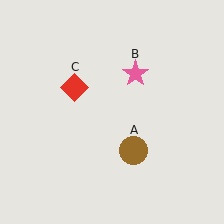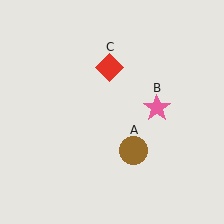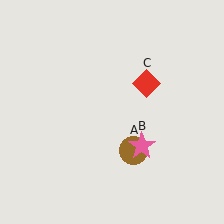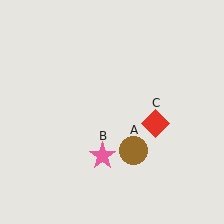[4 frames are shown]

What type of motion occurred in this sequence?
The pink star (object B), red diamond (object C) rotated clockwise around the center of the scene.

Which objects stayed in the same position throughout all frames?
Brown circle (object A) remained stationary.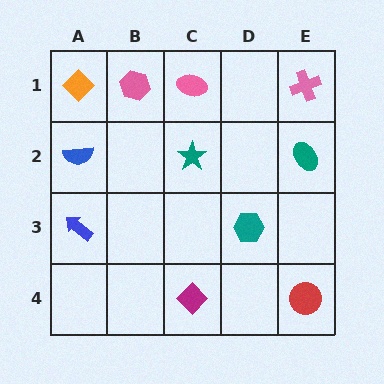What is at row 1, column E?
A pink cross.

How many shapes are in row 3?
2 shapes.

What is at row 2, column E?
A teal ellipse.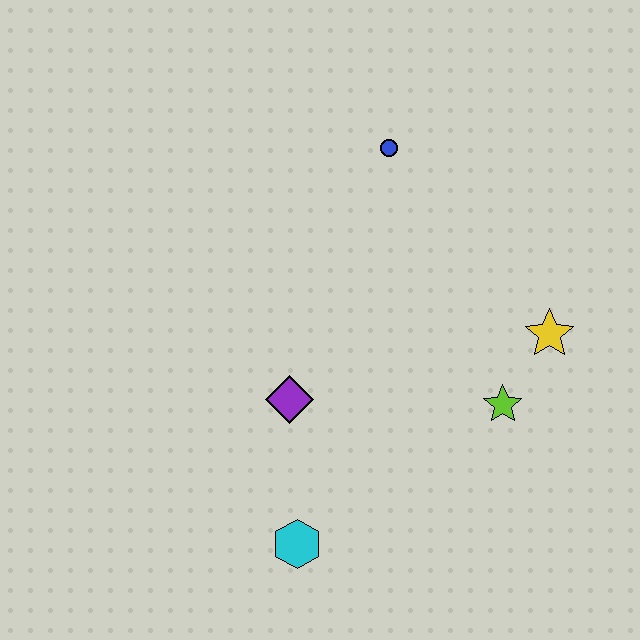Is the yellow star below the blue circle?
Yes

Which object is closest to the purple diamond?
The cyan hexagon is closest to the purple diamond.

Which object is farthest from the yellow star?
The cyan hexagon is farthest from the yellow star.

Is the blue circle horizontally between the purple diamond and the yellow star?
Yes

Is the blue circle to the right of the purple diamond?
Yes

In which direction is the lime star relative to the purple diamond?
The lime star is to the right of the purple diamond.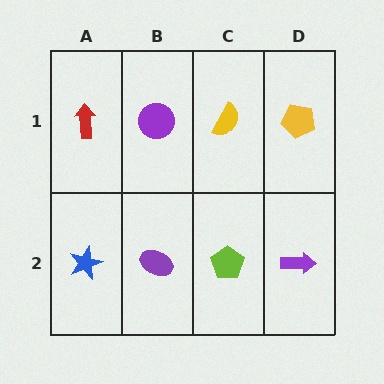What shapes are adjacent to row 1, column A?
A blue star (row 2, column A), a purple circle (row 1, column B).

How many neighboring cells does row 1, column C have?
3.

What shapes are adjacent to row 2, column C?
A yellow semicircle (row 1, column C), a purple ellipse (row 2, column B), a purple arrow (row 2, column D).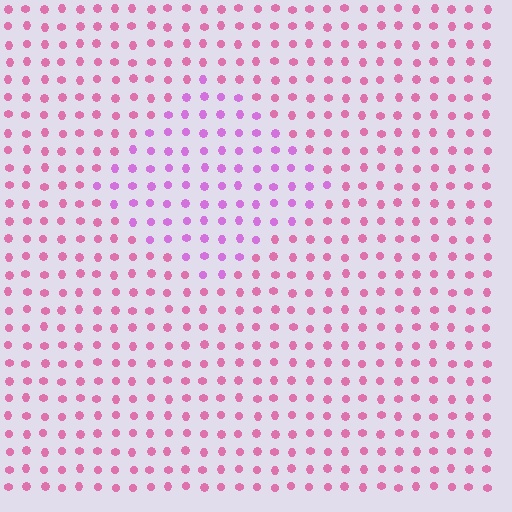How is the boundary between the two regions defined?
The boundary is defined purely by a slight shift in hue (about 32 degrees). Spacing, size, and orientation are identical on both sides.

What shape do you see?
I see a diamond.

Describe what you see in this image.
The image is filled with small pink elements in a uniform arrangement. A diamond-shaped region is visible where the elements are tinted to a slightly different hue, forming a subtle color boundary.